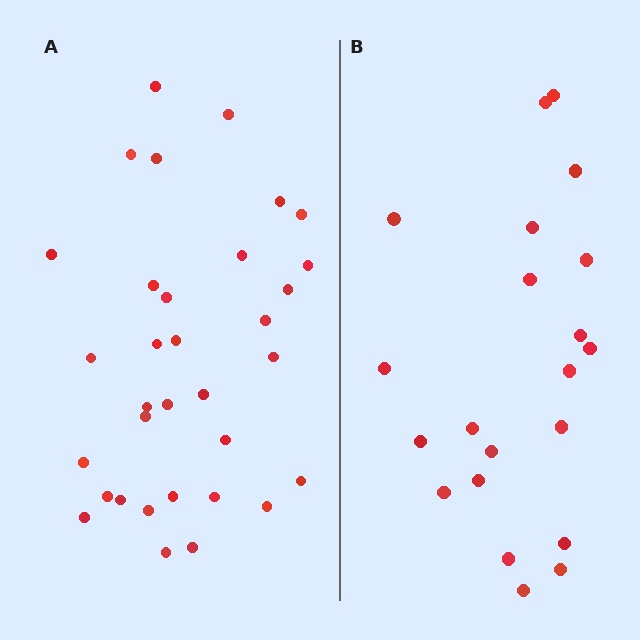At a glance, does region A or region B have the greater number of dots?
Region A (the left region) has more dots.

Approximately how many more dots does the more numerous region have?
Region A has roughly 12 or so more dots than region B.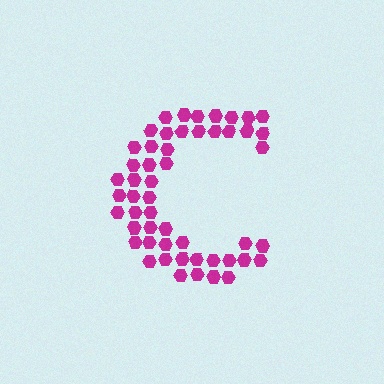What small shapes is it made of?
It is made of small hexagons.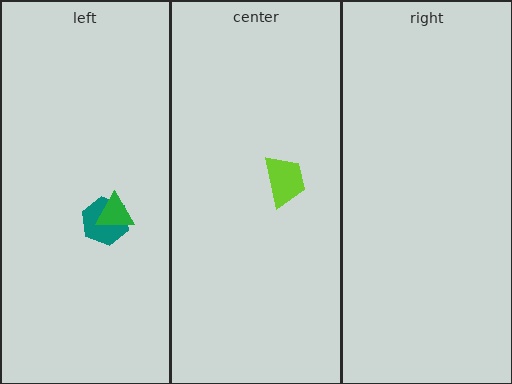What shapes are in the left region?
The teal hexagon, the green triangle.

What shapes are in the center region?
The lime trapezoid.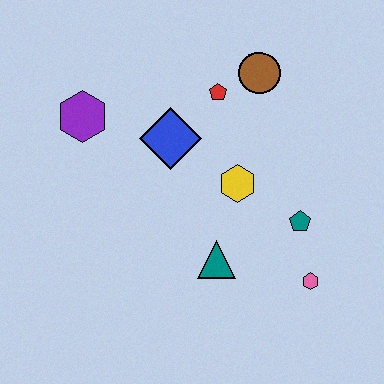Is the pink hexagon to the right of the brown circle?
Yes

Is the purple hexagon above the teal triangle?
Yes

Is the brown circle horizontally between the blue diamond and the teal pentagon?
Yes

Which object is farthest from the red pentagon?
The pink hexagon is farthest from the red pentagon.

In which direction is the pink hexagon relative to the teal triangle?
The pink hexagon is to the right of the teal triangle.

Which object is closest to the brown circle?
The red pentagon is closest to the brown circle.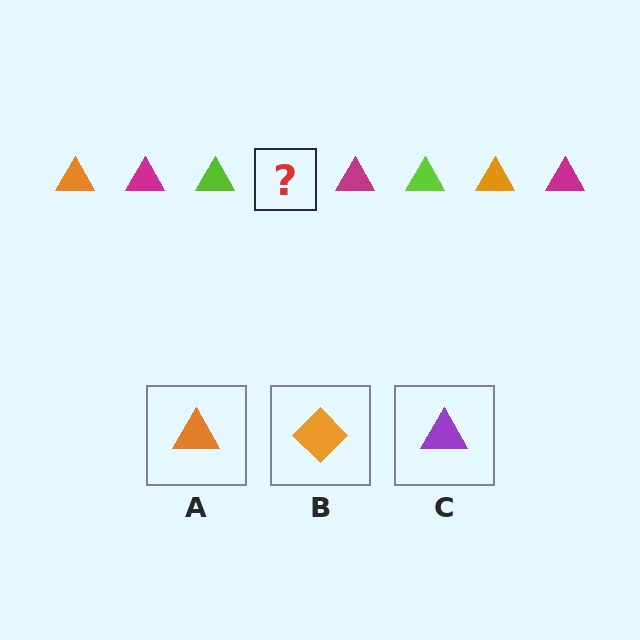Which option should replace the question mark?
Option A.